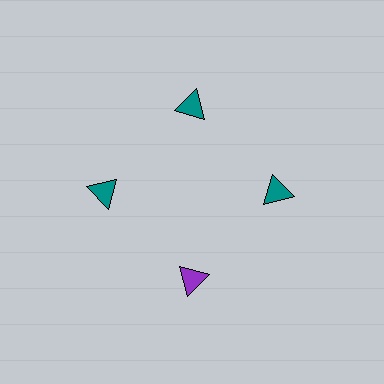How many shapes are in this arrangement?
There are 4 shapes arranged in a ring pattern.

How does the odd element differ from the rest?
It has a different color: purple instead of teal.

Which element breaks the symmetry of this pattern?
The purple triangle at roughly the 6 o'clock position breaks the symmetry. All other shapes are teal triangles.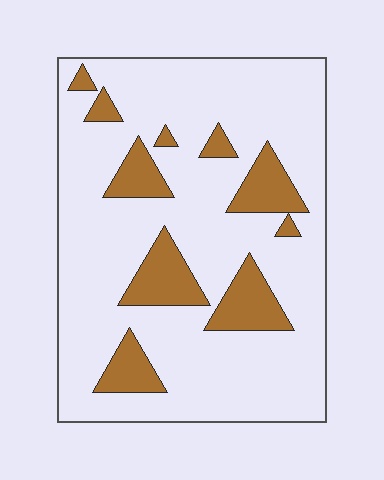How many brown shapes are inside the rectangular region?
10.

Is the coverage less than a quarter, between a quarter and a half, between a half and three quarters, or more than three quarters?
Less than a quarter.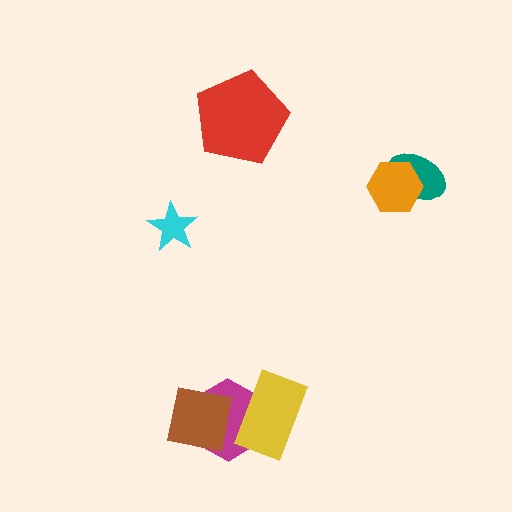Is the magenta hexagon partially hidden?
Yes, it is partially covered by another shape.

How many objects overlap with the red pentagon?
0 objects overlap with the red pentagon.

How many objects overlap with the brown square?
1 object overlaps with the brown square.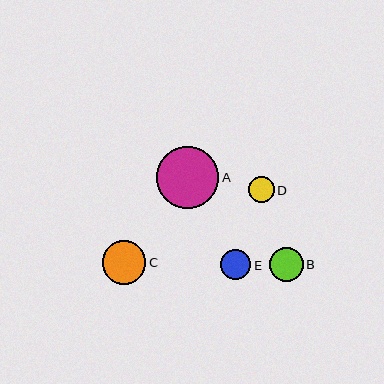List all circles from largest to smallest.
From largest to smallest: A, C, B, E, D.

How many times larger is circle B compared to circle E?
Circle B is approximately 1.1 times the size of circle E.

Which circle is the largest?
Circle A is the largest with a size of approximately 62 pixels.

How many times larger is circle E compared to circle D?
Circle E is approximately 1.2 times the size of circle D.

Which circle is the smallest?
Circle D is the smallest with a size of approximately 26 pixels.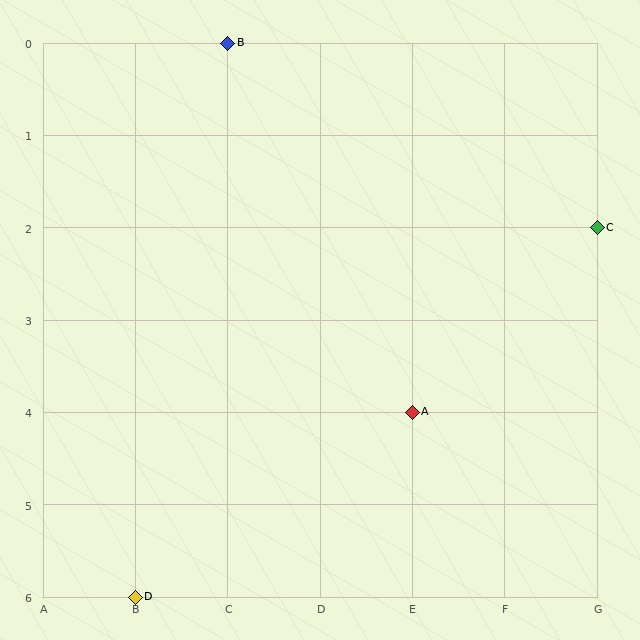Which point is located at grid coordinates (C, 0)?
Point B is at (C, 0).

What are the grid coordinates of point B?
Point B is at grid coordinates (C, 0).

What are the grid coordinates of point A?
Point A is at grid coordinates (E, 4).